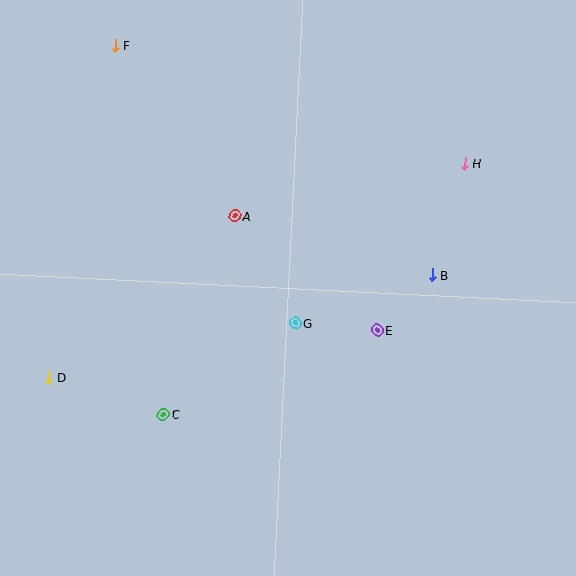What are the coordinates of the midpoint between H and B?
The midpoint between H and B is at (448, 219).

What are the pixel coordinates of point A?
Point A is at (235, 216).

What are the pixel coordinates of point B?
Point B is at (432, 275).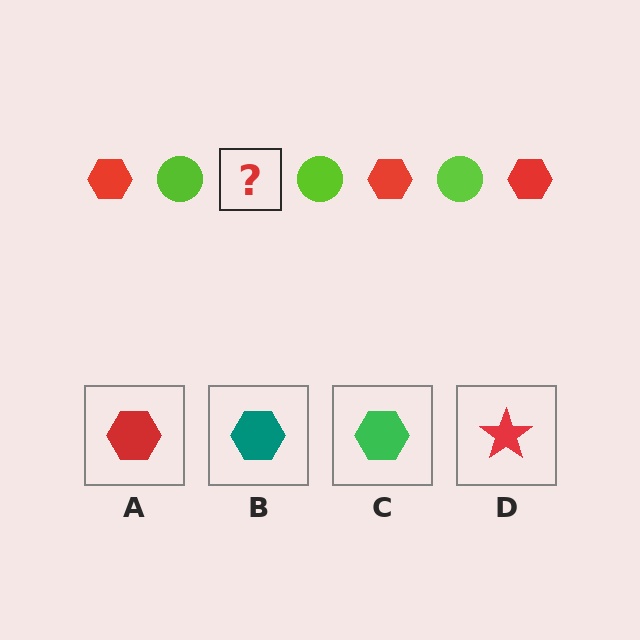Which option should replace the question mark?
Option A.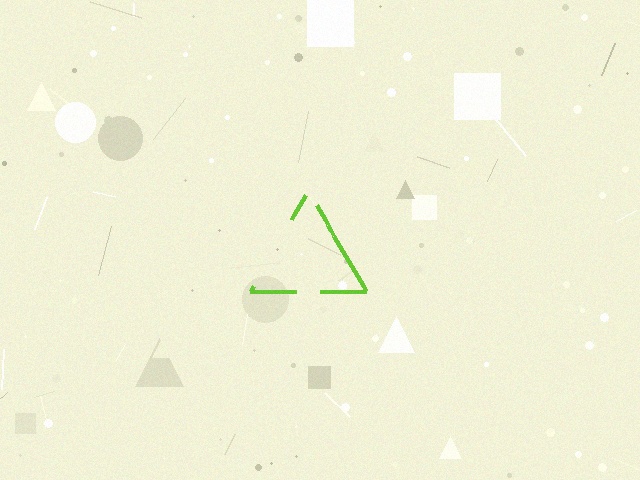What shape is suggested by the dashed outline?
The dashed outline suggests a triangle.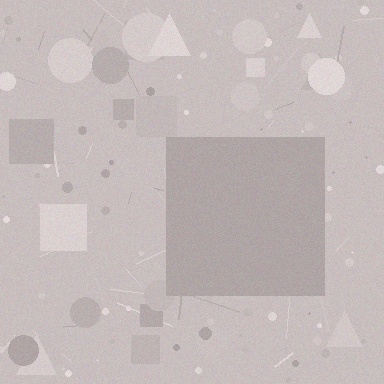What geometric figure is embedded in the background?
A square is embedded in the background.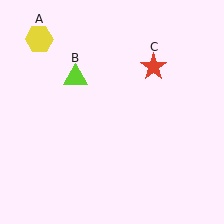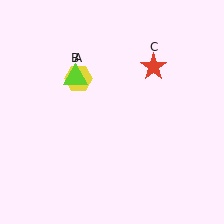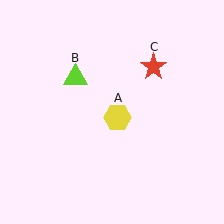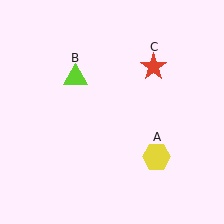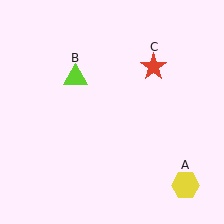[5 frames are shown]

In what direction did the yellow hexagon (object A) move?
The yellow hexagon (object A) moved down and to the right.